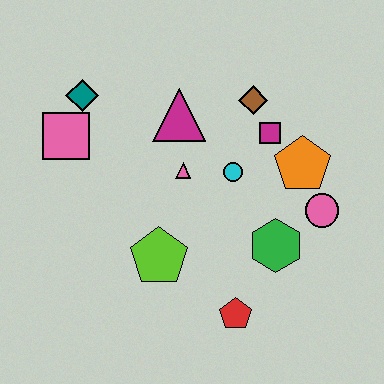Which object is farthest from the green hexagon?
The teal diamond is farthest from the green hexagon.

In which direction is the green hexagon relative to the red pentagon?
The green hexagon is above the red pentagon.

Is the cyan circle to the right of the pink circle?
No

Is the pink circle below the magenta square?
Yes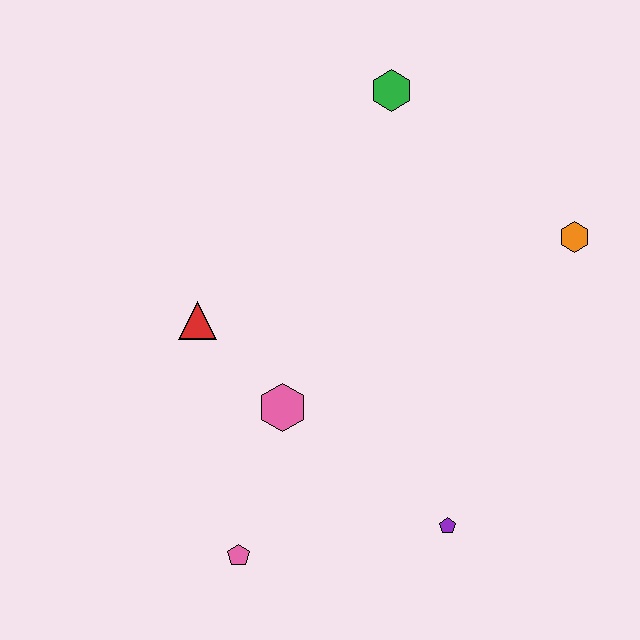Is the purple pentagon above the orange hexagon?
No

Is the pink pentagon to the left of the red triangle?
No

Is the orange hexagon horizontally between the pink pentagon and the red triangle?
No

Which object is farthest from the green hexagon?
The pink pentagon is farthest from the green hexagon.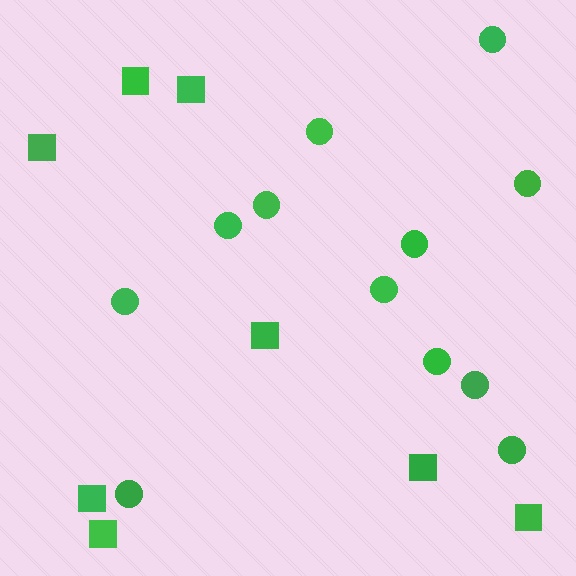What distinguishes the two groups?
There are 2 groups: one group of squares (8) and one group of circles (12).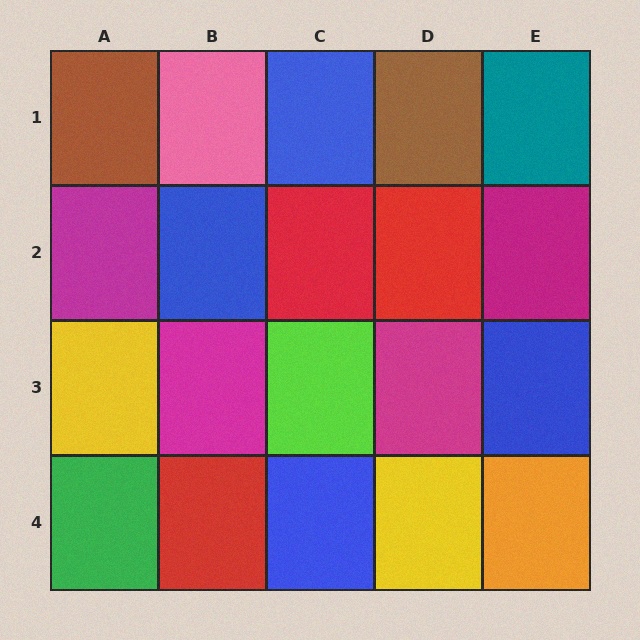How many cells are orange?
1 cell is orange.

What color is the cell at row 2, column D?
Red.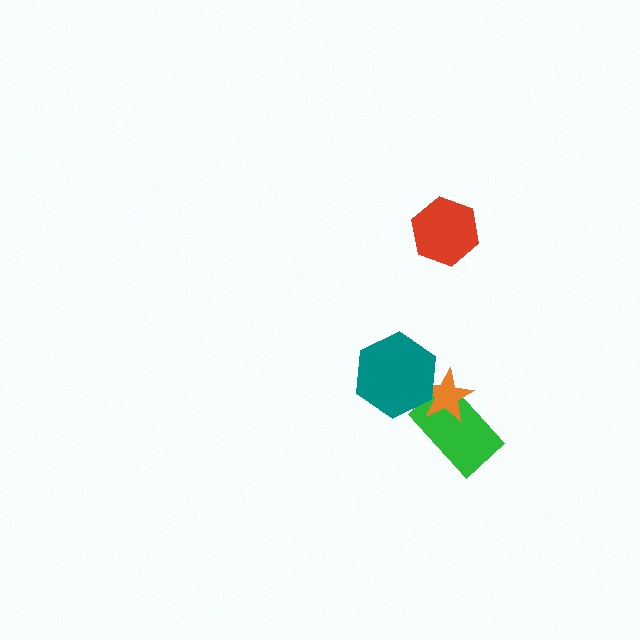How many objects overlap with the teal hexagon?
1 object overlaps with the teal hexagon.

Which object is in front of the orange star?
The teal hexagon is in front of the orange star.